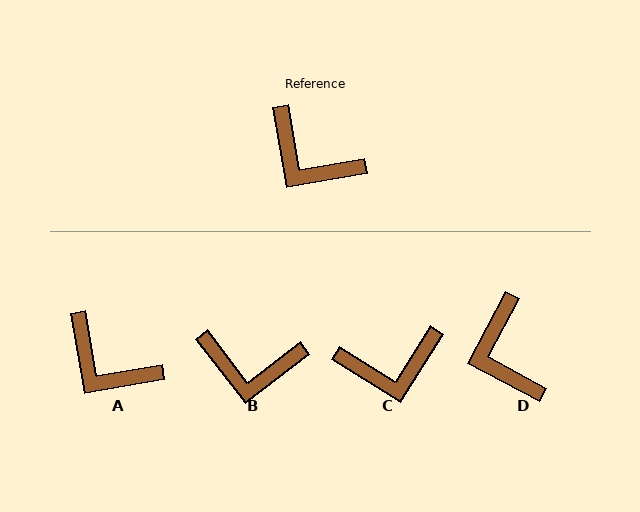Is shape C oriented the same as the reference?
No, it is off by about 48 degrees.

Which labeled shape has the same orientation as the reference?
A.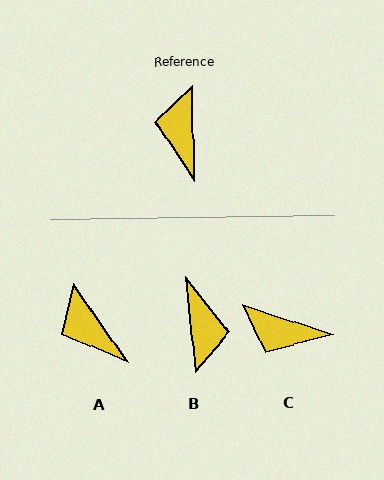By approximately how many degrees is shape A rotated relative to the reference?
Approximately 33 degrees counter-clockwise.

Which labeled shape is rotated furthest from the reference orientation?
B, about 175 degrees away.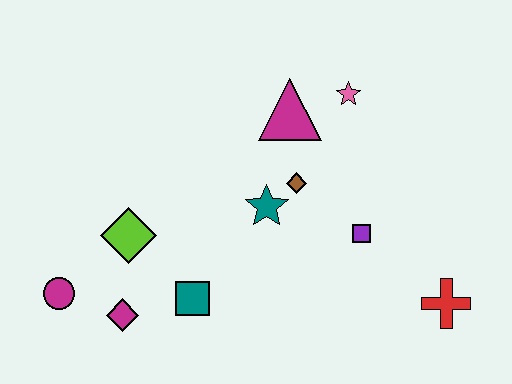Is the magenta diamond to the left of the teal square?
Yes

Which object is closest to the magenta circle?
The magenta diamond is closest to the magenta circle.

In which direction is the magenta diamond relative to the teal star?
The magenta diamond is to the left of the teal star.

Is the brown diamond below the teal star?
No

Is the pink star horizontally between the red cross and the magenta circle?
Yes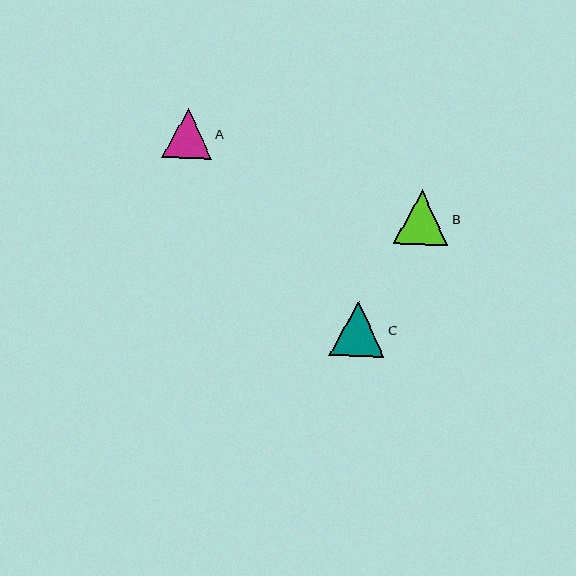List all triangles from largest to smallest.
From largest to smallest: C, B, A.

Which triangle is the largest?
Triangle C is the largest with a size of approximately 55 pixels.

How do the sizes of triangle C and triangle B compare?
Triangle C and triangle B are approximately the same size.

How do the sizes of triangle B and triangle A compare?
Triangle B and triangle A are approximately the same size.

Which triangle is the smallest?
Triangle A is the smallest with a size of approximately 50 pixels.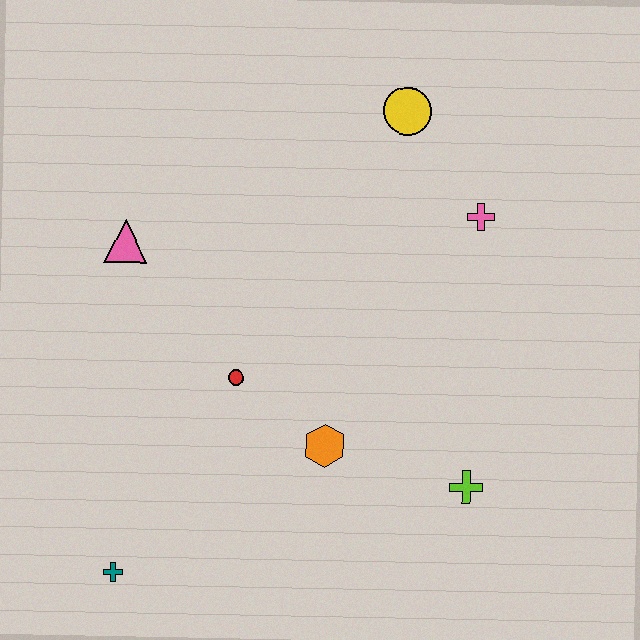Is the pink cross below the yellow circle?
Yes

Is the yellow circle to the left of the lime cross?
Yes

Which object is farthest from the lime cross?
The pink triangle is farthest from the lime cross.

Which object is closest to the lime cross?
The orange hexagon is closest to the lime cross.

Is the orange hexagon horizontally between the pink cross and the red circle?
Yes